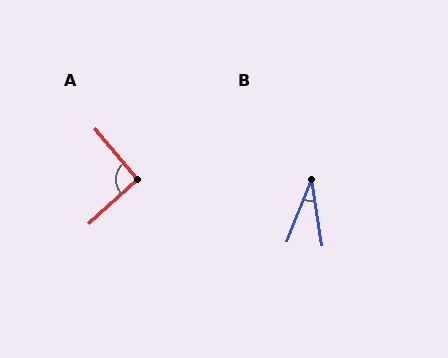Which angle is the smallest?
B, at approximately 30 degrees.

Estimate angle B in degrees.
Approximately 30 degrees.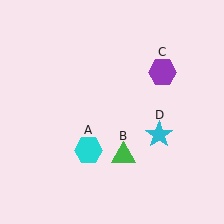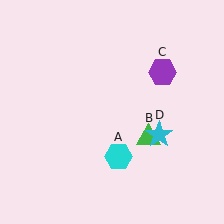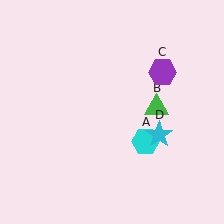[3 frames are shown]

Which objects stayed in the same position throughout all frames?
Purple hexagon (object C) and cyan star (object D) remained stationary.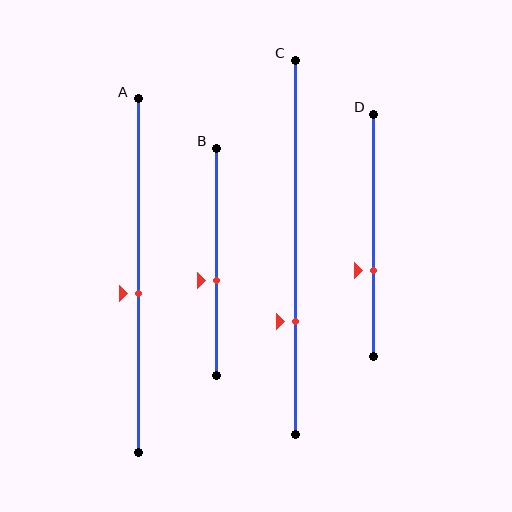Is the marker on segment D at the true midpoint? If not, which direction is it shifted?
No, the marker on segment D is shifted downward by about 14% of the segment length.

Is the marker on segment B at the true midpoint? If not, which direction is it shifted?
No, the marker on segment B is shifted downward by about 8% of the segment length.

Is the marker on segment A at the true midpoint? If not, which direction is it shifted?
No, the marker on segment A is shifted downward by about 5% of the segment length.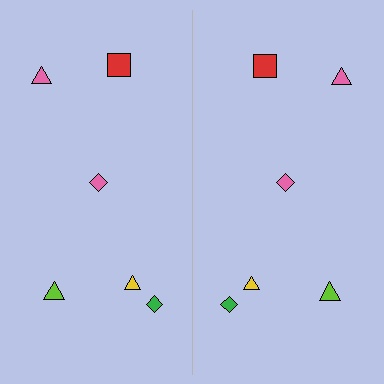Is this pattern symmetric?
Yes, this pattern has bilateral (reflection) symmetry.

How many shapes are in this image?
There are 12 shapes in this image.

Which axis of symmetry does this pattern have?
The pattern has a vertical axis of symmetry running through the center of the image.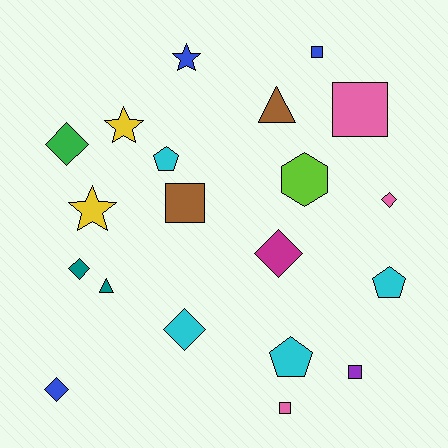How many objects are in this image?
There are 20 objects.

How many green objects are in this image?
There is 1 green object.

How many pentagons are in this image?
There are 3 pentagons.